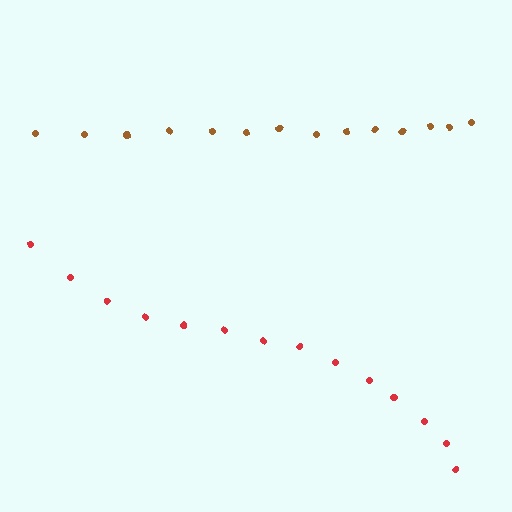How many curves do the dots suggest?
There are 2 distinct paths.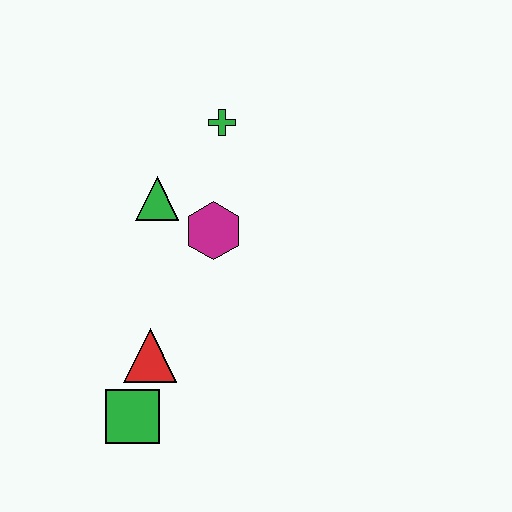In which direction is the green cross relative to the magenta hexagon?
The green cross is above the magenta hexagon.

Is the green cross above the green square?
Yes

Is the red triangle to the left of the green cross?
Yes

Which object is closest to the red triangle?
The green square is closest to the red triangle.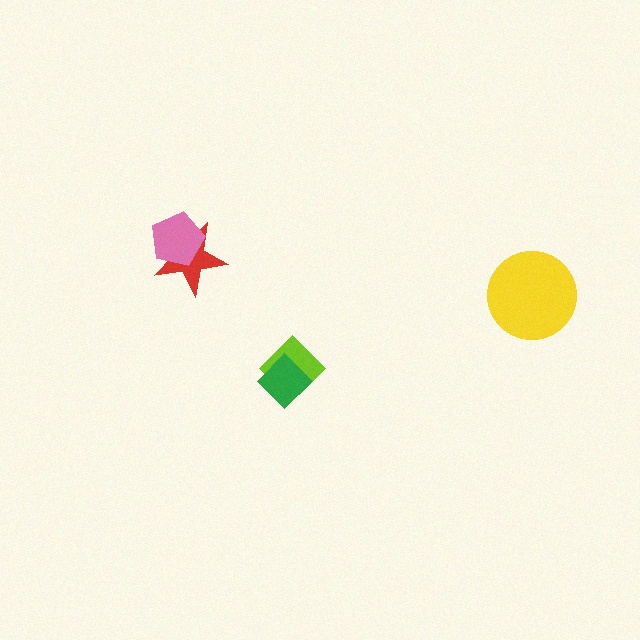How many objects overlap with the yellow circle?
0 objects overlap with the yellow circle.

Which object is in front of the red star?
The pink pentagon is in front of the red star.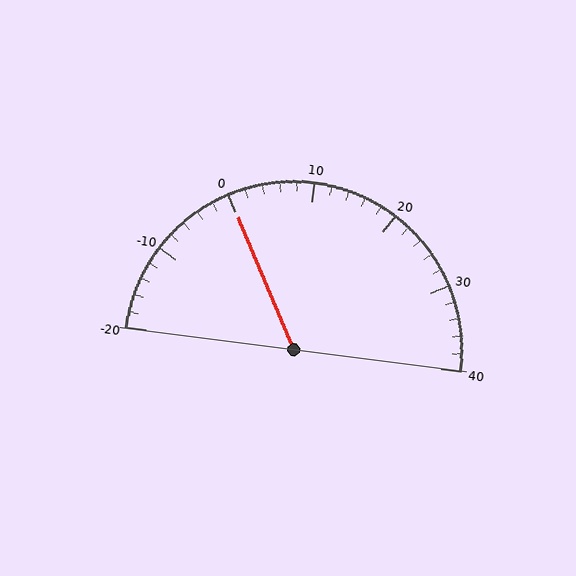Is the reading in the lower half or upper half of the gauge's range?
The reading is in the lower half of the range (-20 to 40).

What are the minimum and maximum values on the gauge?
The gauge ranges from -20 to 40.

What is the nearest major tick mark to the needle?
The nearest major tick mark is 0.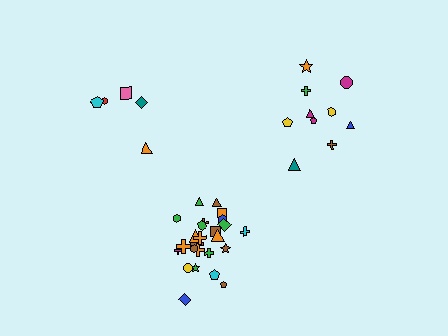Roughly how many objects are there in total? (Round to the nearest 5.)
Roughly 40 objects in total.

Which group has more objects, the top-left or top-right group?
The top-right group.